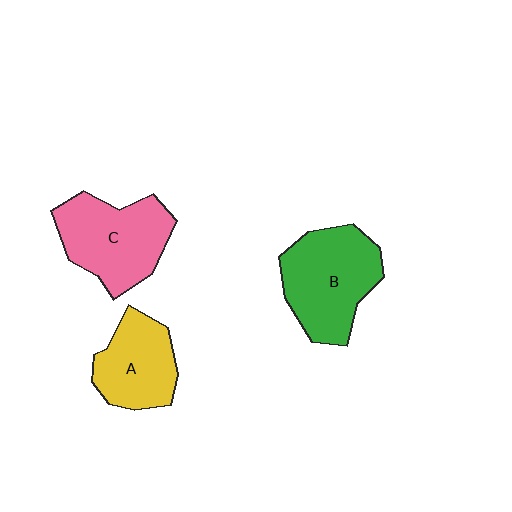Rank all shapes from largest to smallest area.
From largest to smallest: B (green), C (pink), A (yellow).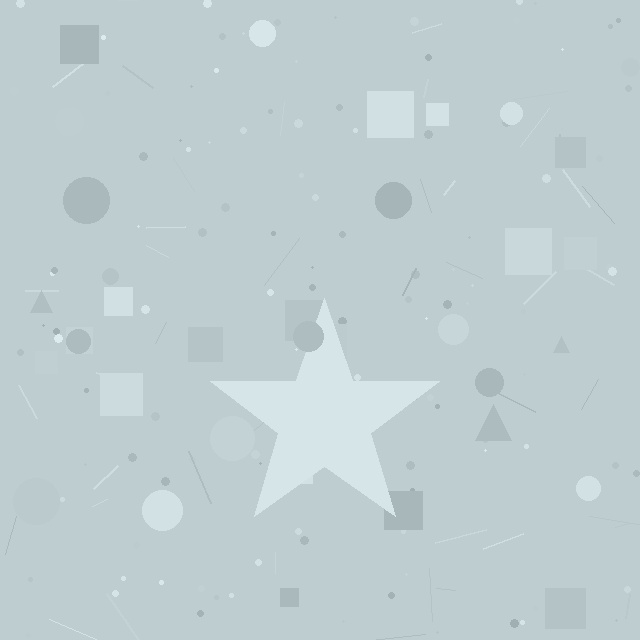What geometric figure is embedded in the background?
A star is embedded in the background.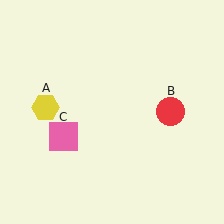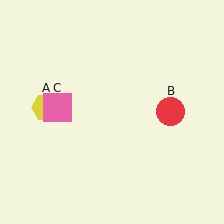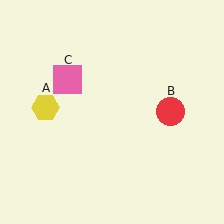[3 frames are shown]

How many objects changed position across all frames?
1 object changed position: pink square (object C).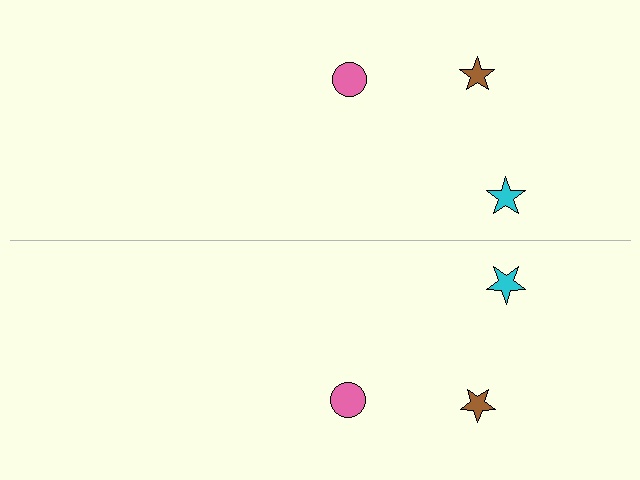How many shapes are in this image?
There are 6 shapes in this image.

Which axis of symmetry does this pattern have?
The pattern has a horizontal axis of symmetry running through the center of the image.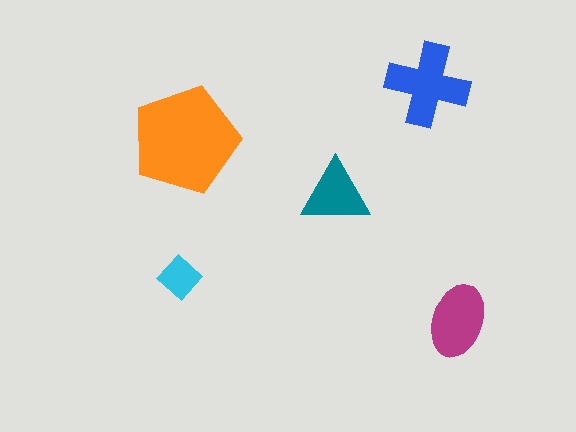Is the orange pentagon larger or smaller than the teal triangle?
Larger.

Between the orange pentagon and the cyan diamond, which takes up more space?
The orange pentagon.